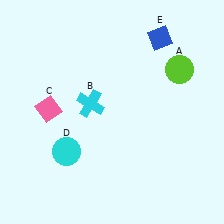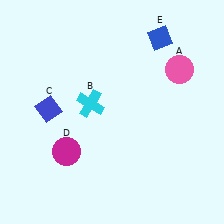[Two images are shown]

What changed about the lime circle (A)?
In Image 1, A is lime. In Image 2, it changed to pink.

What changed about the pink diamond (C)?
In Image 1, C is pink. In Image 2, it changed to blue.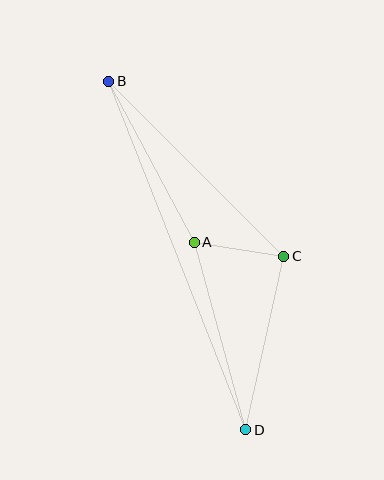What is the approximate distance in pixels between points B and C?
The distance between B and C is approximately 248 pixels.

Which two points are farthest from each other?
Points B and D are farthest from each other.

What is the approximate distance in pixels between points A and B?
The distance between A and B is approximately 183 pixels.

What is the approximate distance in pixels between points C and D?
The distance between C and D is approximately 178 pixels.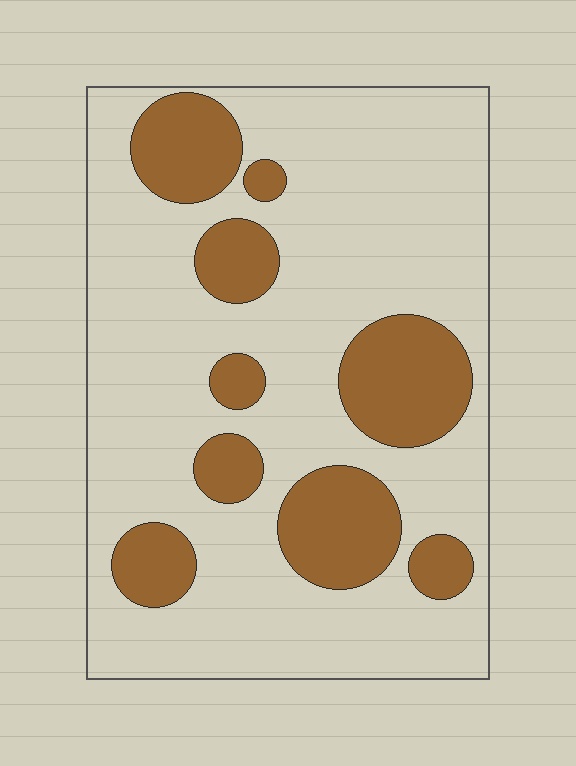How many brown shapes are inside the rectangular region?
9.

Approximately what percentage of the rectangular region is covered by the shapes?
Approximately 25%.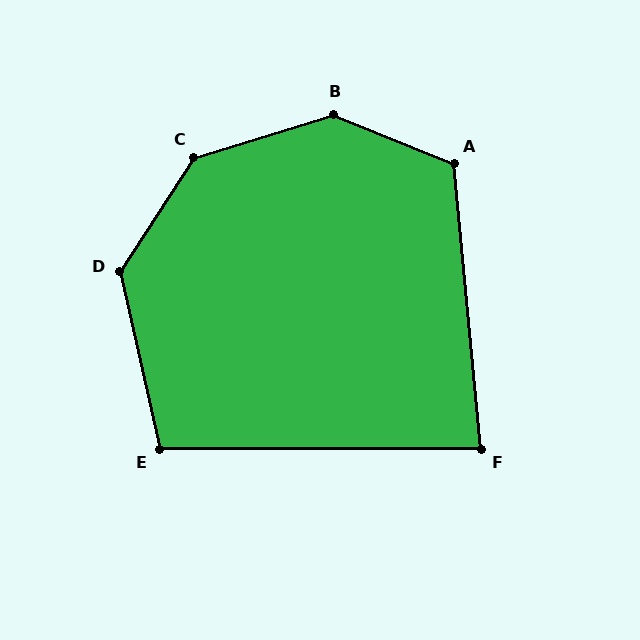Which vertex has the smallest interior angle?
F, at approximately 85 degrees.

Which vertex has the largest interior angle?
B, at approximately 141 degrees.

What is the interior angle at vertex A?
Approximately 118 degrees (obtuse).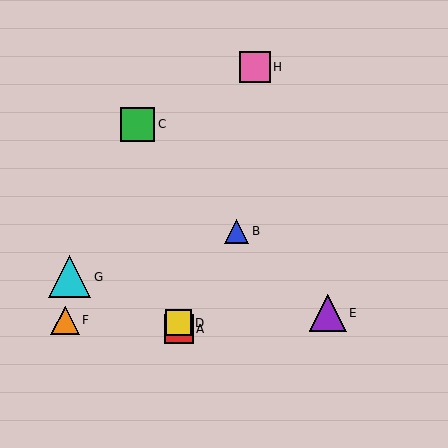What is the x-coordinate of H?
Object H is at x≈255.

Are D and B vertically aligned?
No, D is at x≈179 and B is at x≈237.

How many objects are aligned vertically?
2 objects (A, D) are aligned vertically.